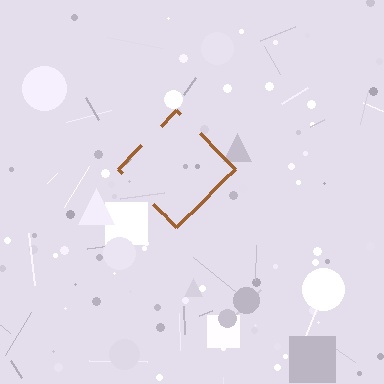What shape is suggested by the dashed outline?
The dashed outline suggests a diamond.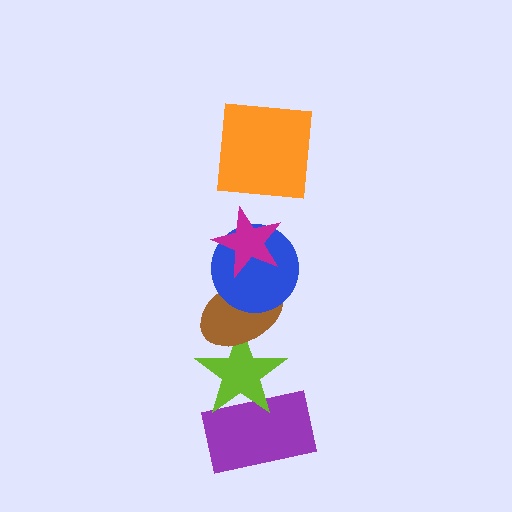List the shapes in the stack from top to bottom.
From top to bottom: the orange square, the magenta star, the blue circle, the brown ellipse, the lime star, the purple rectangle.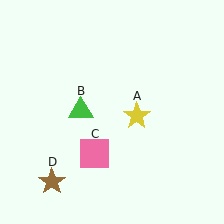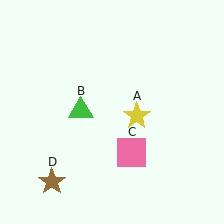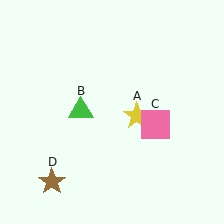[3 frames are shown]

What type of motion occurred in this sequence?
The pink square (object C) rotated counterclockwise around the center of the scene.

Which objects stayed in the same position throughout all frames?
Yellow star (object A) and green triangle (object B) and brown star (object D) remained stationary.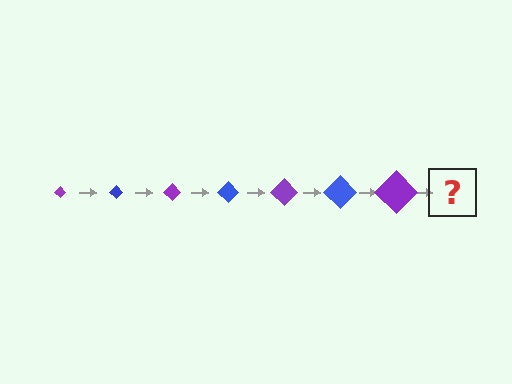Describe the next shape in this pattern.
It should be a blue diamond, larger than the previous one.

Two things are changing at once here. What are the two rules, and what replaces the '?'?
The two rules are that the diamond grows larger each step and the color cycles through purple and blue. The '?' should be a blue diamond, larger than the previous one.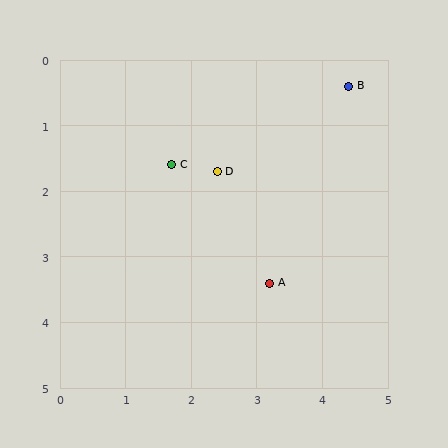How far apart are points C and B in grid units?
Points C and B are about 3.0 grid units apart.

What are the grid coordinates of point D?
Point D is at approximately (2.4, 1.7).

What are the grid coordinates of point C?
Point C is at approximately (1.7, 1.6).